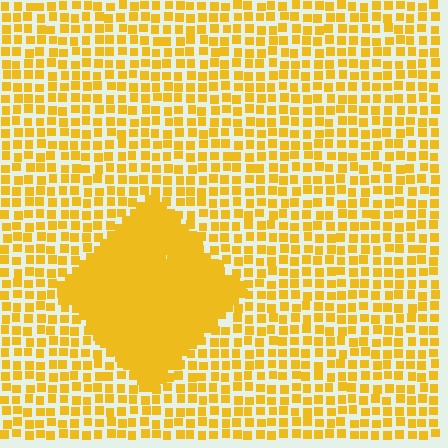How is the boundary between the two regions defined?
The boundary is defined by a change in element density (approximately 2.6x ratio). All elements are the same color, size, and shape.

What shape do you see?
I see a diamond.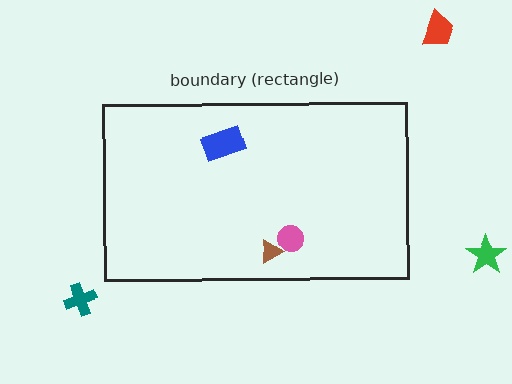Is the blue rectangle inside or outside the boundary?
Inside.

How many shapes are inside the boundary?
3 inside, 3 outside.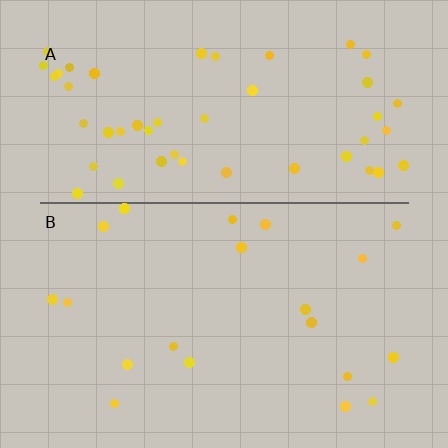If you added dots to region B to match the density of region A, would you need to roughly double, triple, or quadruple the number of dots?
Approximately double.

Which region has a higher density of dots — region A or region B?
A (the top).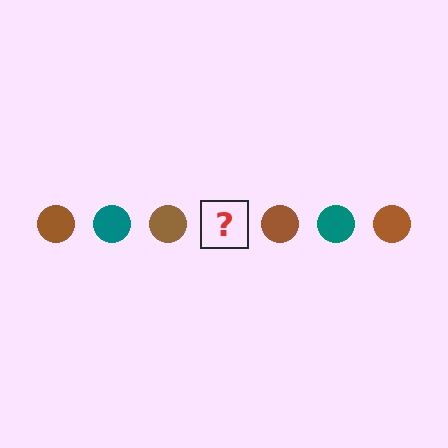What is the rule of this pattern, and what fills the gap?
The rule is that the pattern cycles through brown, teal circles. The gap should be filled with a teal circle.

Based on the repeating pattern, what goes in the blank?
The blank should be a teal circle.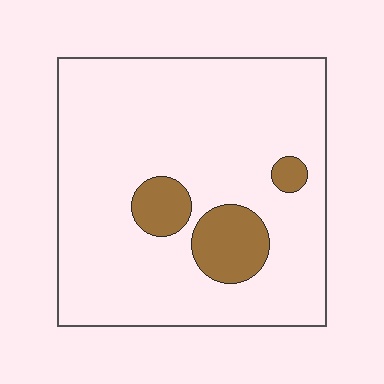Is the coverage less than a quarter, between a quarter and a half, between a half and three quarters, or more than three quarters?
Less than a quarter.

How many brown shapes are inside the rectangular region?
3.